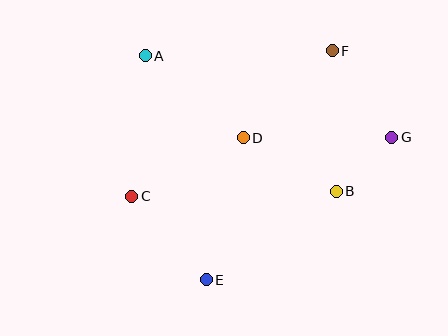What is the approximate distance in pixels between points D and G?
The distance between D and G is approximately 149 pixels.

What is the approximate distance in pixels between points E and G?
The distance between E and G is approximately 234 pixels.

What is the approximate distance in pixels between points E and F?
The distance between E and F is approximately 262 pixels.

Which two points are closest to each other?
Points B and G are closest to each other.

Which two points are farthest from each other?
Points C and G are farthest from each other.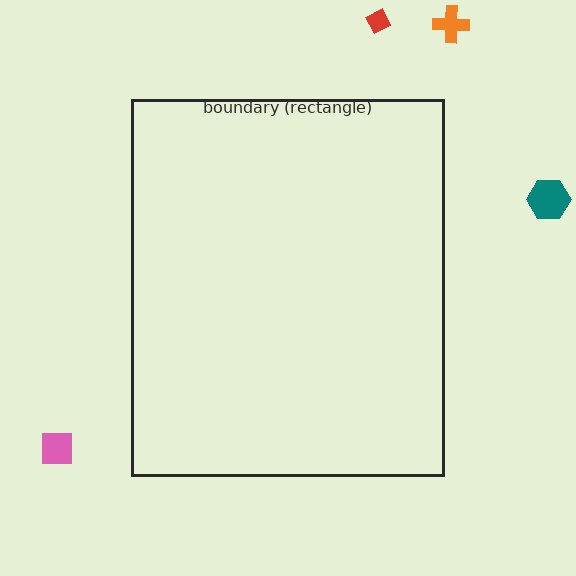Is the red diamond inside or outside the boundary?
Outside.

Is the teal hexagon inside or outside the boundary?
Outside.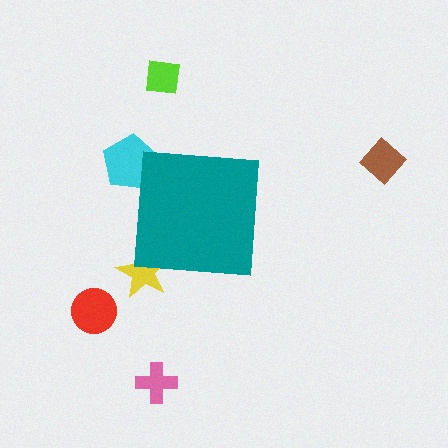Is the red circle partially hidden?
No, the red circle is fully visible.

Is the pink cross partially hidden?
No, the pink cross is fully visible.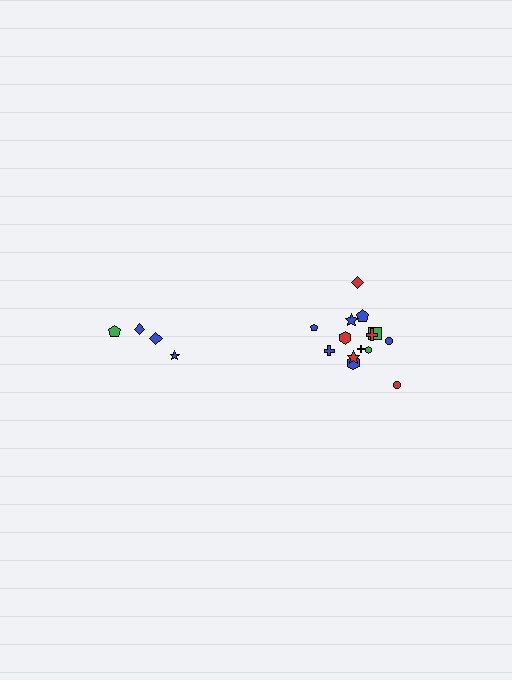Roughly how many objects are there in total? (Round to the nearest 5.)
Roughly 20 objects in total.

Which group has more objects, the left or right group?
The right group.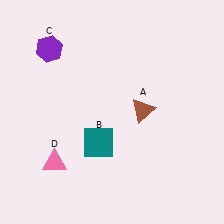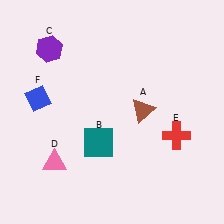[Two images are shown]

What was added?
A red cross (E), a blue diamond (F) were added in Image 2.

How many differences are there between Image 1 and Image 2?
There are 2 differences between the two images.